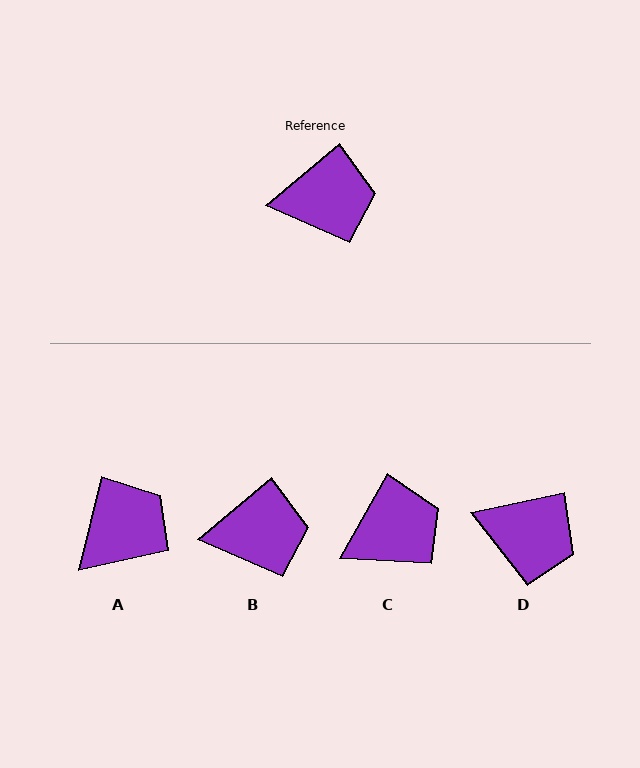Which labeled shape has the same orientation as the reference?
B.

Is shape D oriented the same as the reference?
No, it is off by about 28 degrees.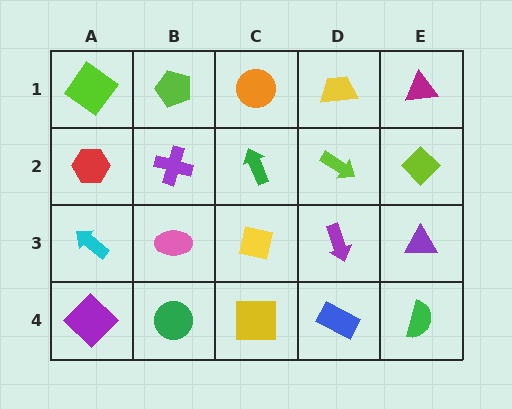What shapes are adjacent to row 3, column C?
A green arrow (row 2, column C), a yellow square (row 4, column C), a pink ellipse (row 3, column B), a purple arrow (row 3, column D).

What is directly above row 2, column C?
An orange circle.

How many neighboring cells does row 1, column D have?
3.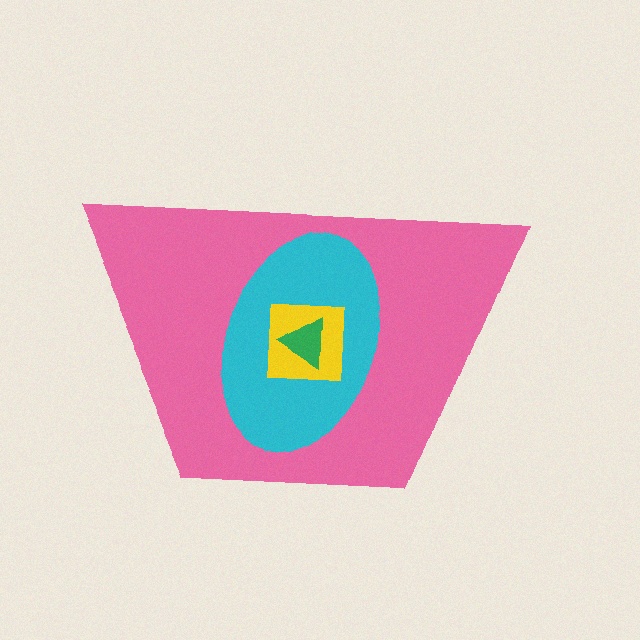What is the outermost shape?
The pink trapezoid.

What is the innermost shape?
The green triangle.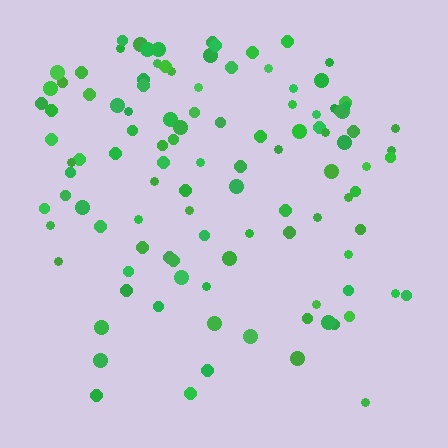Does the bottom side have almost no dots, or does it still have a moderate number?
Still a moderate number, just noticeably fewer than the top.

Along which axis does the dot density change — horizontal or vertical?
Vertical.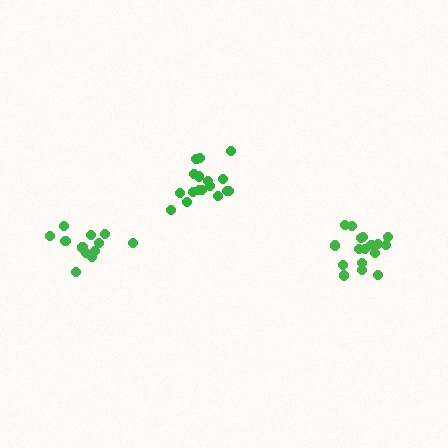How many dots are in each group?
Group 1: 17 dots, Group 2: 18 dots, Group 3: 13 dots (48 total).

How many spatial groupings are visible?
There are 3 spatial groupings.